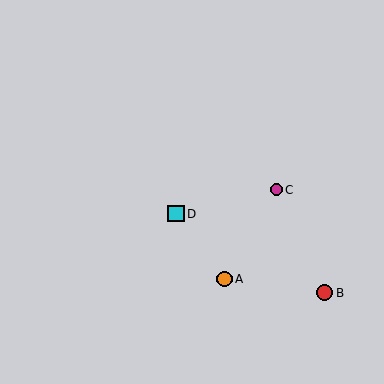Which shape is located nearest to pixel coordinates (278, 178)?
The magenta circle (labeled C) at (276, 190) is nearest to that location.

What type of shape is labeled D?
Shape D is a cyan square.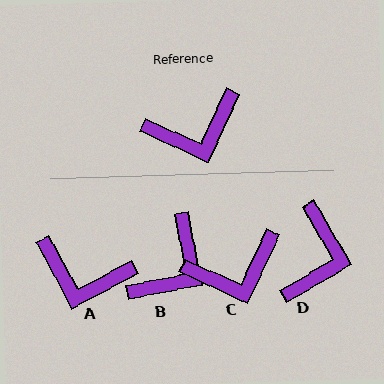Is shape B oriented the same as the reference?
No, it is off by about 35 degrees.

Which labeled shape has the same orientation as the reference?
C.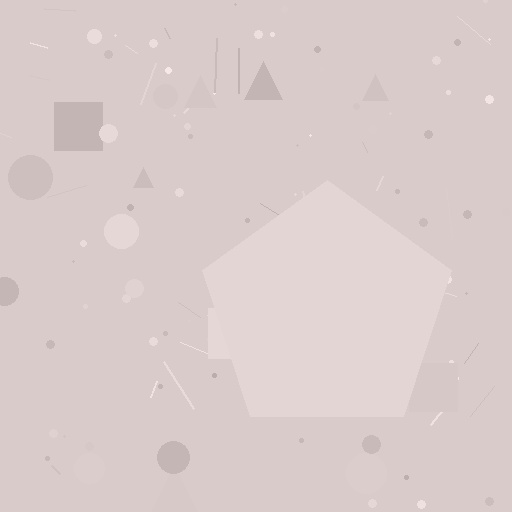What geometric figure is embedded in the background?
A pentagon is embedded in the background.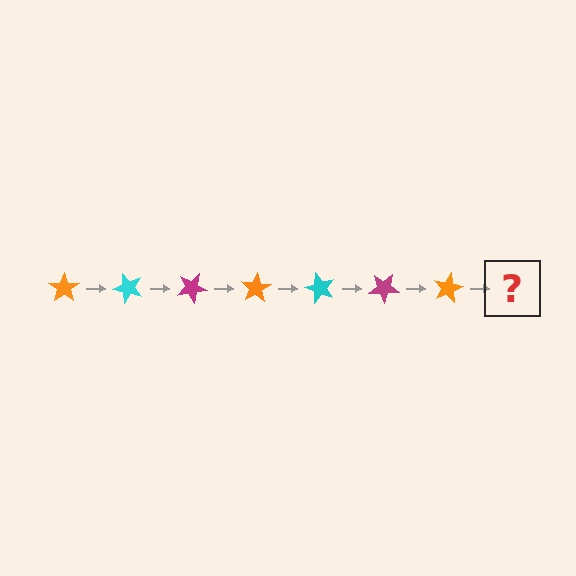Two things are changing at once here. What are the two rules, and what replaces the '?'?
The two rules are that it rotates 50 degrees each step and the color cycles through orange, cyan, and magenta. The '?' should be a cyan star, rotated 350 degrees from the start.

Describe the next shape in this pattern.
It should be a cyan star, rotated 350 degrees from the start.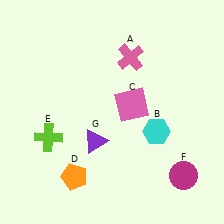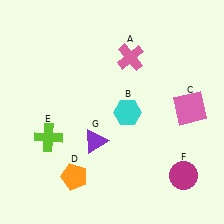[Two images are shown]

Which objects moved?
The objects that moved are: the cyan hexagon (B), the pink square (C).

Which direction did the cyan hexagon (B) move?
The cyan hexagon (B) moved left.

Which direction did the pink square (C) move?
The pink square (C) moved right.